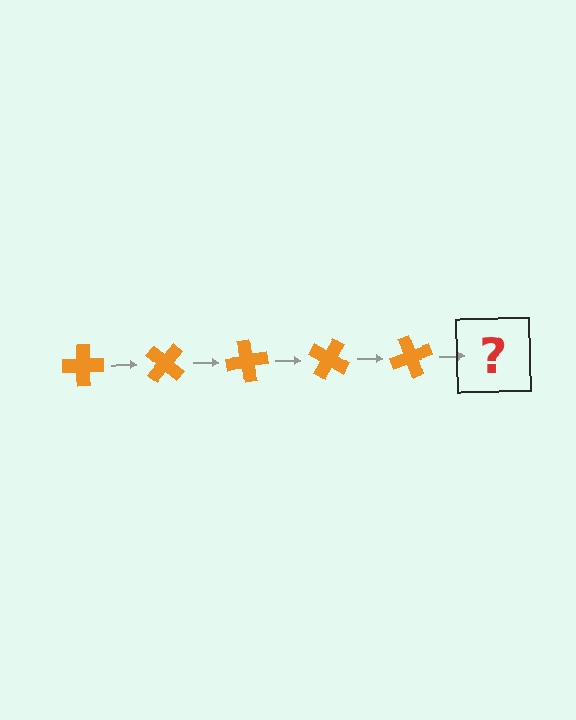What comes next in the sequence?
The next element should be an orange cross rotated 200 degrees.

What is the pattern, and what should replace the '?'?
The pattern is that the cross rotates 40 degrees each step. The '?' should be an orange cross rotated 200 degrees.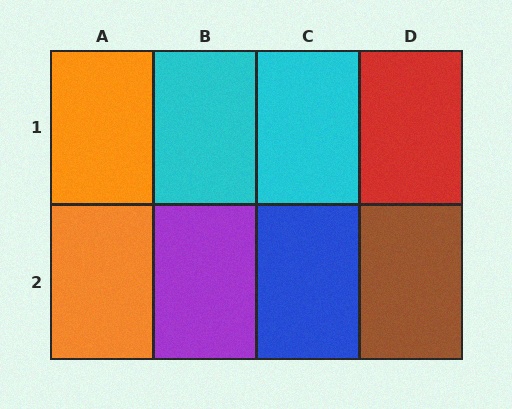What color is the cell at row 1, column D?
Red.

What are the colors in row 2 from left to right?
Orange, purple, blue, brown.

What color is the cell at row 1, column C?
Cyan.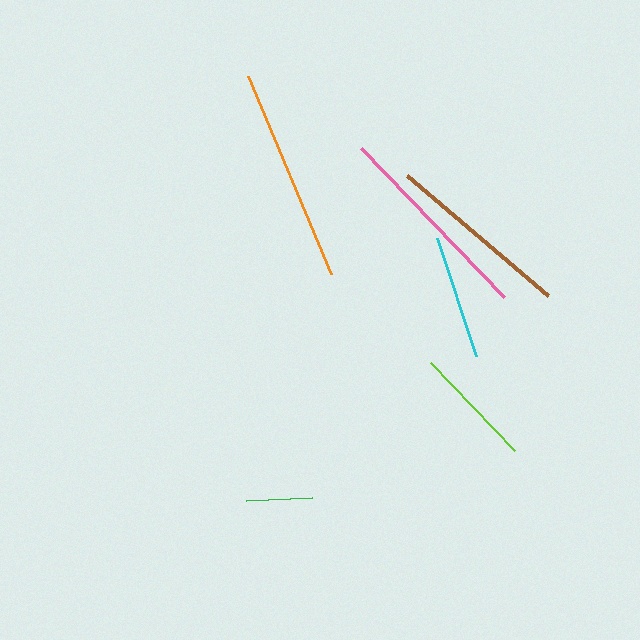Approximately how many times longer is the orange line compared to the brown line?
The orange line is approximately 1.2 times the length of the brown line.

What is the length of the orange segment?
The orange segment is approximately 214 pixels long.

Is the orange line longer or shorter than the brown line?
The orange line is longer than the brown line.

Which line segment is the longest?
The orange line is the longest at approximately 214 pixels.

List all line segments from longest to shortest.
From longest to shortest: orange, pink, brown, cyan, lime, green.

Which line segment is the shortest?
The green line is the shortest at approximately 66 pixels.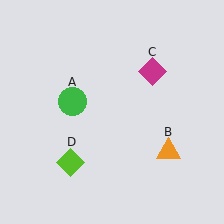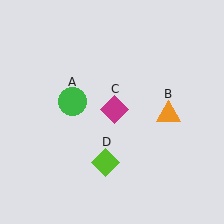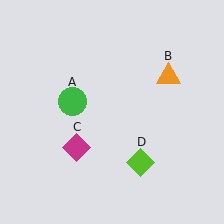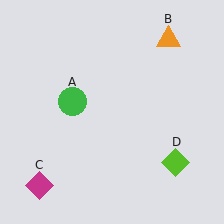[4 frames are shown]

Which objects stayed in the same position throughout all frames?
Green circle (object A) remained stationary.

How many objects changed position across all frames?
3 objects changed position: orange triangle (object B), magenta diamond (object C), lime diamond (object D).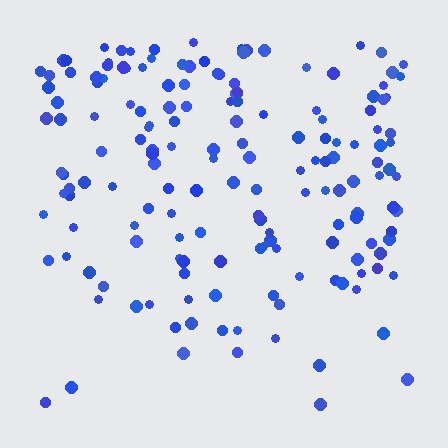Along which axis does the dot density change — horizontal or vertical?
Vertical.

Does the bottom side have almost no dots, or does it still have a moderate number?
Still a moderate number, just noticeably fewer than the top.